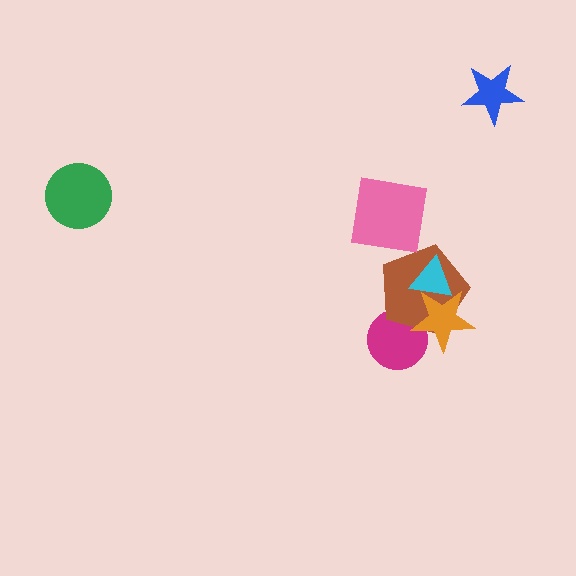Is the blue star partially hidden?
No, no other shape covers it.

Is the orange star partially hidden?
Yes, it is partially covered by another shape.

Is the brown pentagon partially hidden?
Yes, it is partially covered by another shape.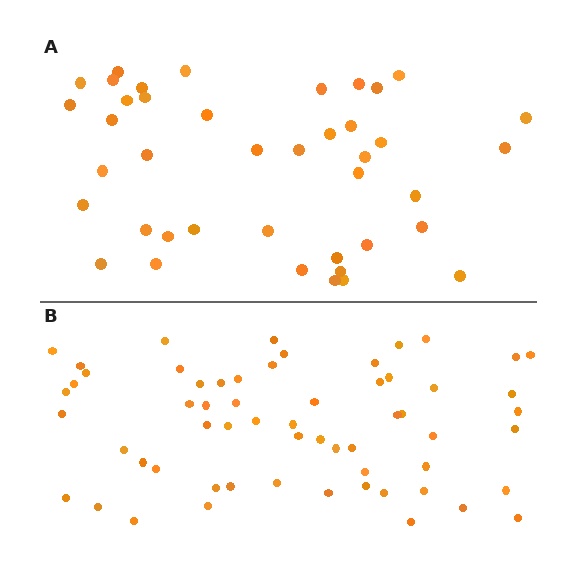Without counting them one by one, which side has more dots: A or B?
Region B (the bottom region) has more dots.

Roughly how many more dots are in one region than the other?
Region B has approximately 20 more dots than region A.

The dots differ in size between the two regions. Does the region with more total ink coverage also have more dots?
No. Region A has more total ink coverage because its dots are larger, but region B actually contains more individual dots. Total area can be misleading — the number of items is what matters here.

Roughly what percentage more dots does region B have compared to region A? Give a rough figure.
About 45% more.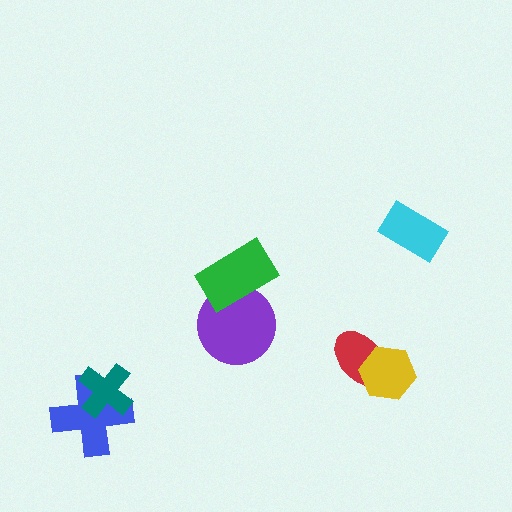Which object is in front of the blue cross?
The teal cross is in front of the blue cross.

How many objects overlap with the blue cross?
1 object overlaps with the blue cross.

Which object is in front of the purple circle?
The green rectangle is in front of the purple circle.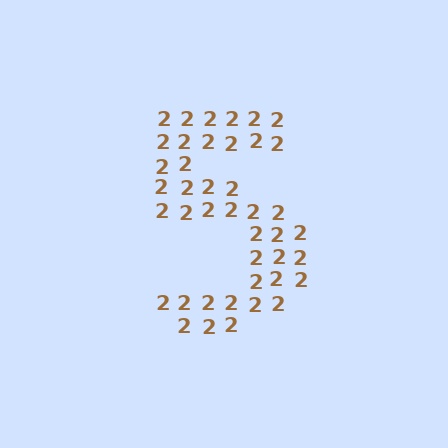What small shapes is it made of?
It is made of small digit 2's.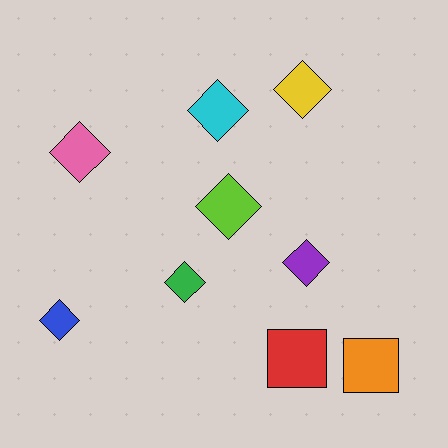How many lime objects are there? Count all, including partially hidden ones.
There is 1 lime object.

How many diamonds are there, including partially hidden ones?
There are 7 diamonds.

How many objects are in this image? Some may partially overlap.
There are 9 objects.